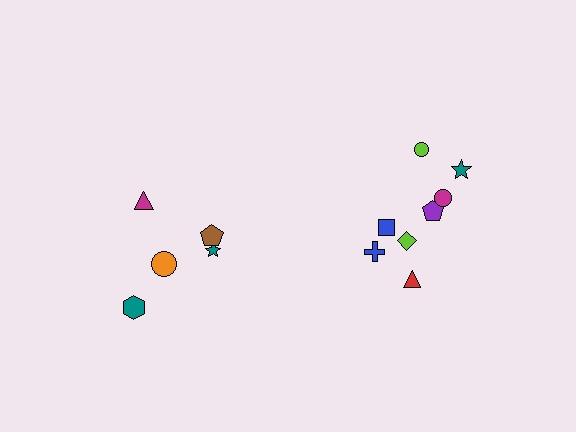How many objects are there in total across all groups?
There are 13 objects.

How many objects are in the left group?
There are 5 objects.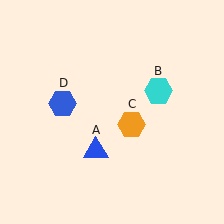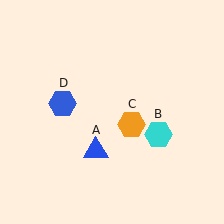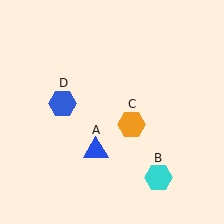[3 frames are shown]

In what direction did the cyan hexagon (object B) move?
The cyan hexagon (object B) moved down.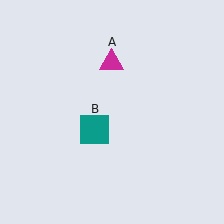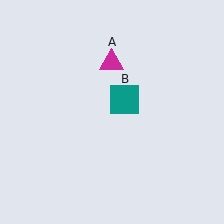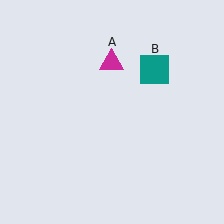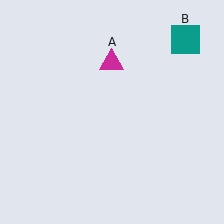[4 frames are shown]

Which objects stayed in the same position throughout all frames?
Magenta triangle (object A) remained stationary.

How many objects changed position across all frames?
1 object changed position: teal square (object B).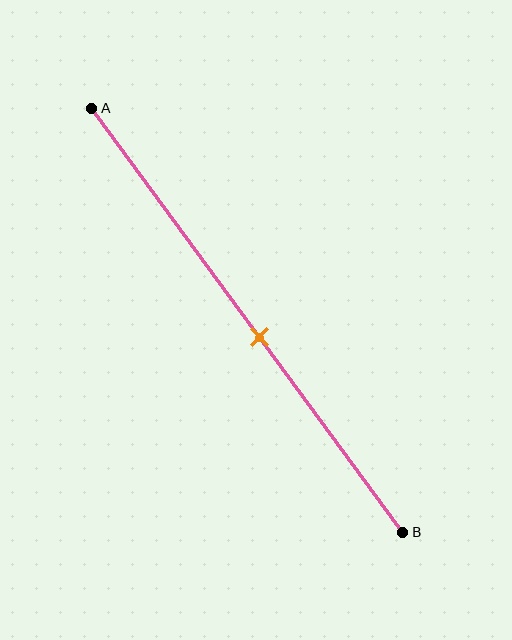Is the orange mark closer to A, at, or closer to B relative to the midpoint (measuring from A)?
The orange mark is closer to point B than the midpoint of segment AB.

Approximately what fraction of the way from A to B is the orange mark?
The orange mark is approximately 55% of the way from A to B.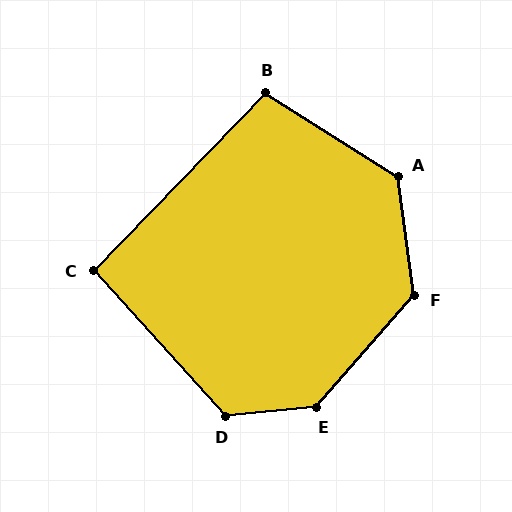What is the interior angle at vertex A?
Approximately 130 degrees (obtuse).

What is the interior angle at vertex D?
Approximately 127 degrees (obtuse).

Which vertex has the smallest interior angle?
C, at approximately 94 degrees.